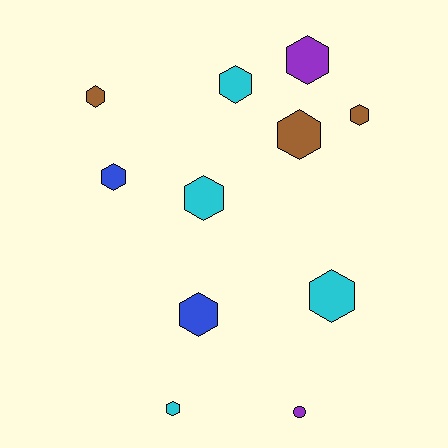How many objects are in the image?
There are 11 objects.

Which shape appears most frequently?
Hexagon, with 10 objects.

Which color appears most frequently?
Cyan, with 4 objects.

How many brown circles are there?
There are no brown circles.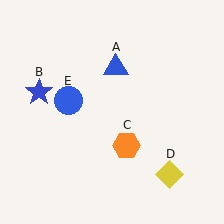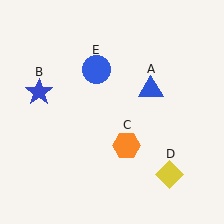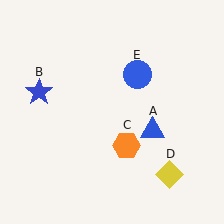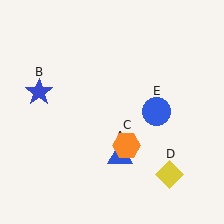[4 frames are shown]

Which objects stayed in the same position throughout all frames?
Blue star (object B) and orange hexagon (object C) and yellow diamond (object D) remained stationary.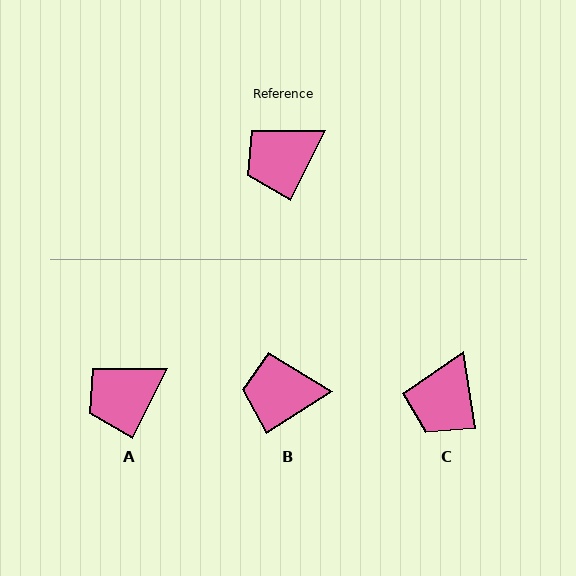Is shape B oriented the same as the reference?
No, it is off by about 31 degrees.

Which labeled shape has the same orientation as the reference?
A.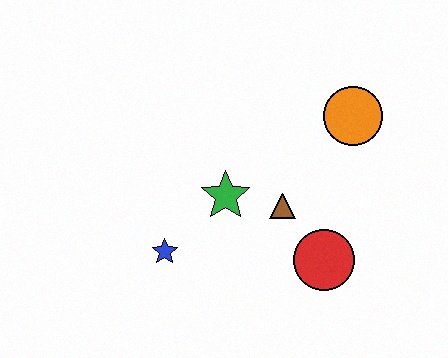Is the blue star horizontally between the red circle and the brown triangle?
No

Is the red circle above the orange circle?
No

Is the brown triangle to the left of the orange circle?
Yes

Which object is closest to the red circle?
The brown triangle is closest to the red circle.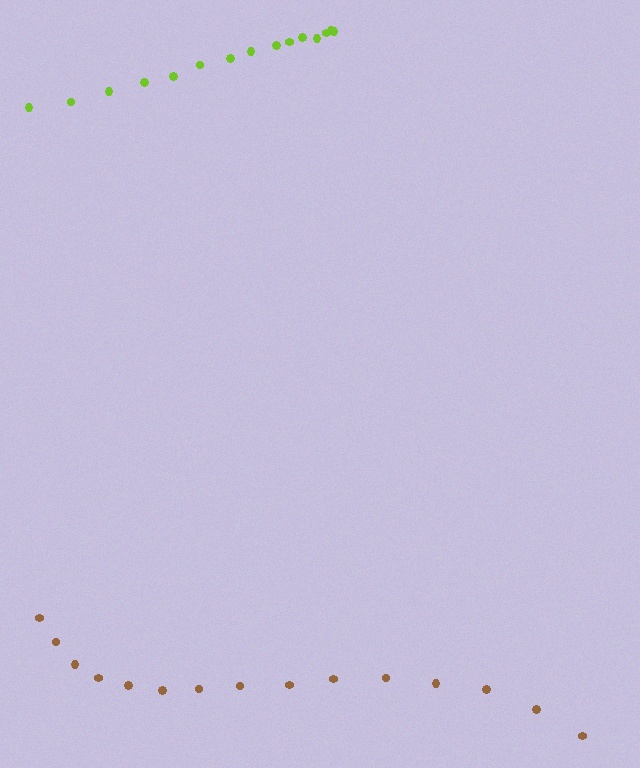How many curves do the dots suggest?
There are 2 distinct paths.